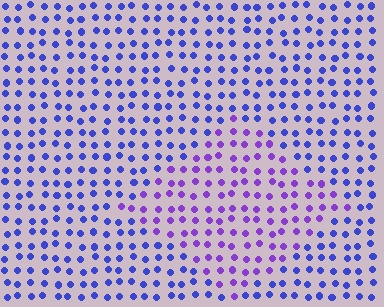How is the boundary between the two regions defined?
The boundary is defined purely by a slight shift in hue (about 35 degrees). Spacing, size, and orientation are identical on both sides.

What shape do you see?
I see a diamond.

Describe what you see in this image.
The image is filled with small blue elements in a uniform arrangement. A diamond-shaped region is visible where the elements are tinted to a slightly different hue, forming a subtle color boundary.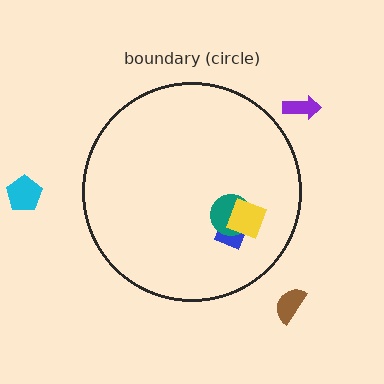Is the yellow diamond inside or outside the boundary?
Inside.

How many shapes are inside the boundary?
3 inside, 3 outside.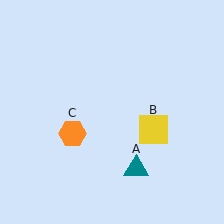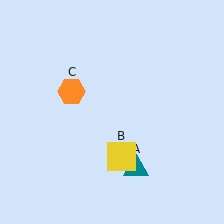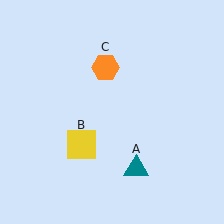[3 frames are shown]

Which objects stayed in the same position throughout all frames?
Teal triangle (object A) remained stationary.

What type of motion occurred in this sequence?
The yellow square (object B), orange hexagon (object C) rotated clockwise around the center of the scene.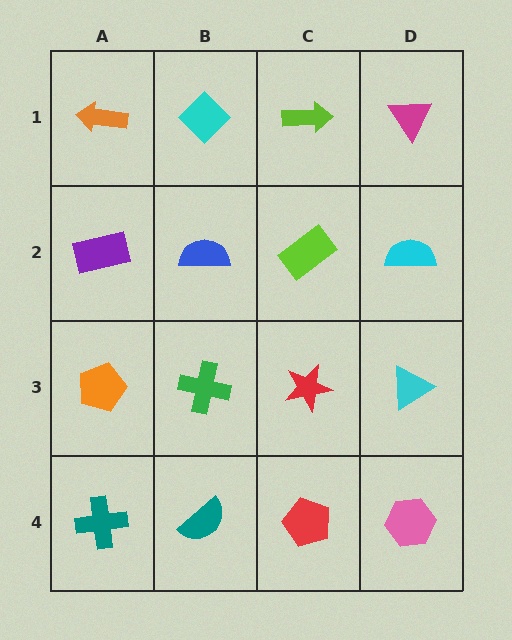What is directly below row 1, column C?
A lime rectangle.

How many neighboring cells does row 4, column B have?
3.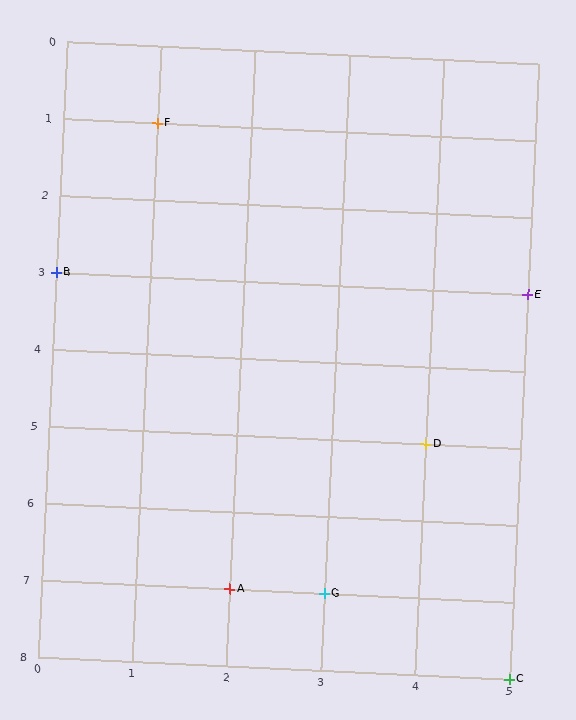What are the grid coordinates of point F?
Point F is at grid coordinates (1, 1).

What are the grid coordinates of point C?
Point C is at grid coordinates (5, 8).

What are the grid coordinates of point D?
Point D is at grid coordinates (4, 5).